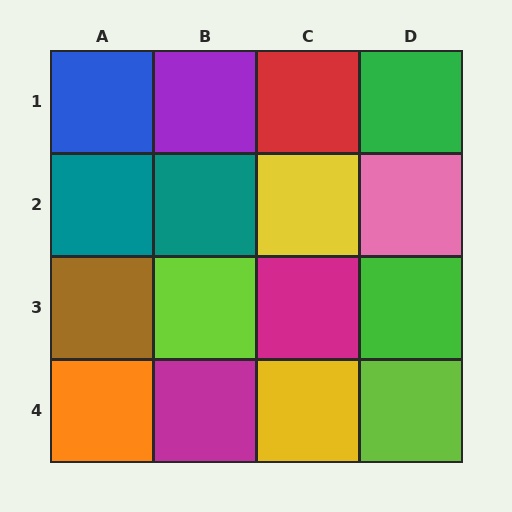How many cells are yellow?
2 cells are yellow.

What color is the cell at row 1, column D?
Green.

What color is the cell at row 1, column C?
Red.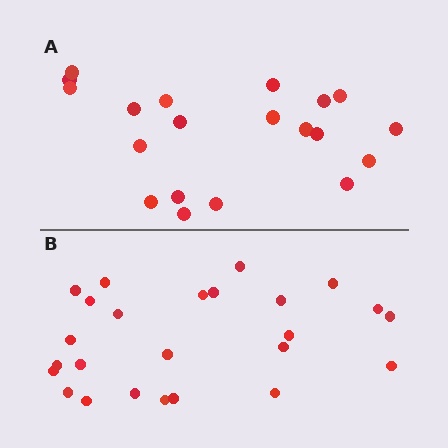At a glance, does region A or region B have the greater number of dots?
Region B (the bottom region) has more dots.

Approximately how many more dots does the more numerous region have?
Region B has about 5 more dots than region A.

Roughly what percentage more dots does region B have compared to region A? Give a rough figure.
About 25% more.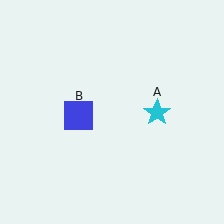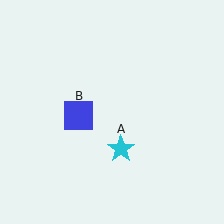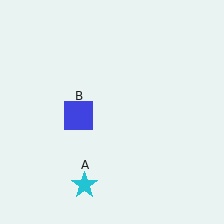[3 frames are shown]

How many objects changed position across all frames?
1 object changed position: cyan star (object A).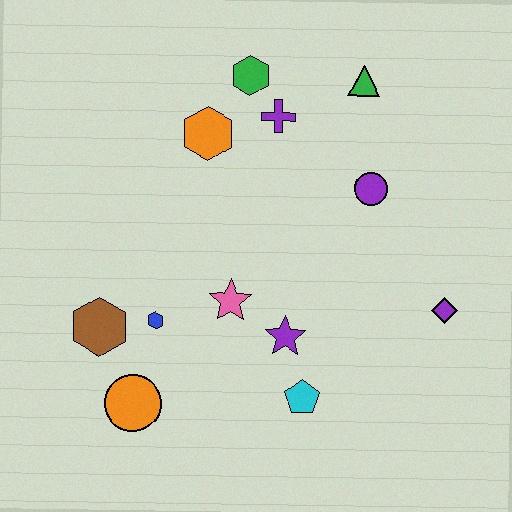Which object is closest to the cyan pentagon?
The purple star is closest to the cyan pentagon.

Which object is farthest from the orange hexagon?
The purple diamond is farthest from the orange hexagon.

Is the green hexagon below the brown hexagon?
No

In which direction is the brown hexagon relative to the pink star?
The brown hexagon is to the left of the pink star.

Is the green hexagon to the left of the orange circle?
No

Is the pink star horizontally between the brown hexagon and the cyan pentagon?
Yes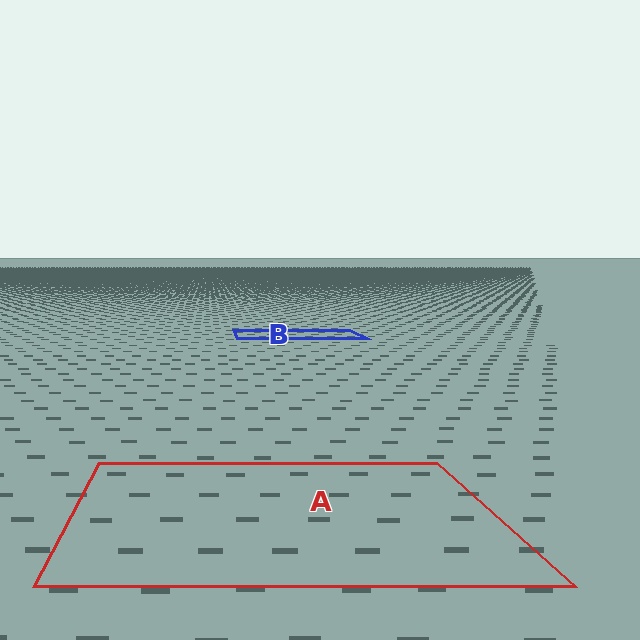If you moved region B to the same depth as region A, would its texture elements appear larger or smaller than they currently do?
They would appear larger. At a closer depth, the same texture elements are projected at a bigger on-screen size.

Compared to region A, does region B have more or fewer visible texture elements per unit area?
Region B has more texture elements per unit area — they are packed more densely because it is farther away.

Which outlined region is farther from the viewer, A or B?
Region B is farther from the viewer — the texture elements inside it appear smaller and more densely packed.